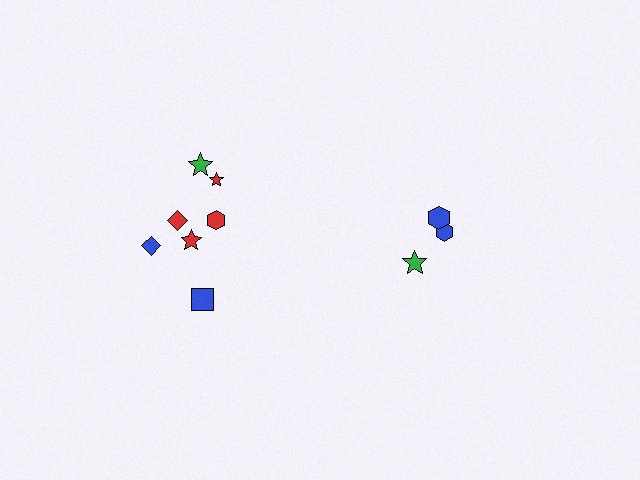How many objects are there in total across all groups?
There are 10 objects.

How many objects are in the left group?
There are 7 objects.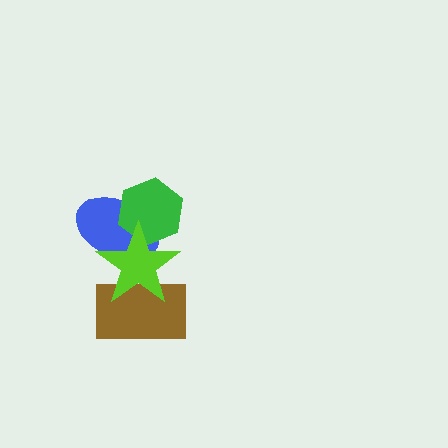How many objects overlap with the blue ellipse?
2 objects overlap with the blue ellipse.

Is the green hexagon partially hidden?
Yes, it is partially covered by another shape.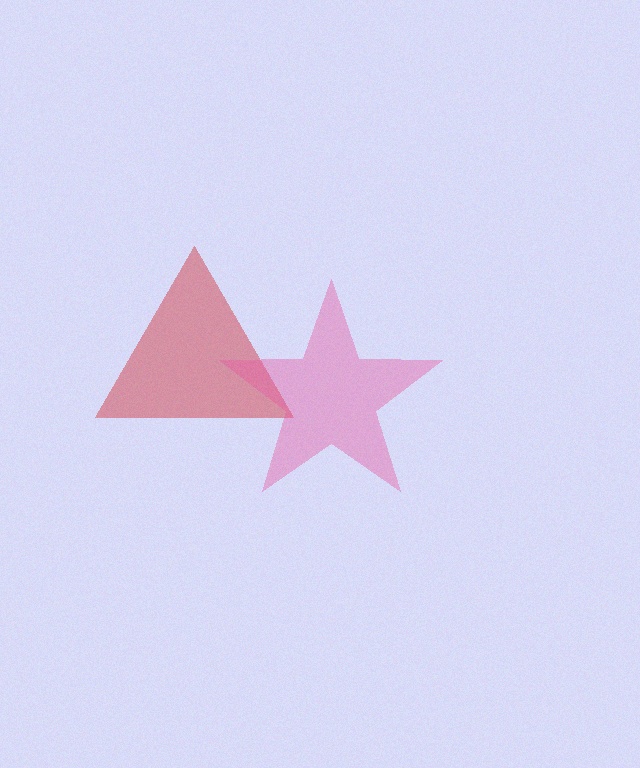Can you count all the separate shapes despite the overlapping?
Yes, there are 2 separate shapes.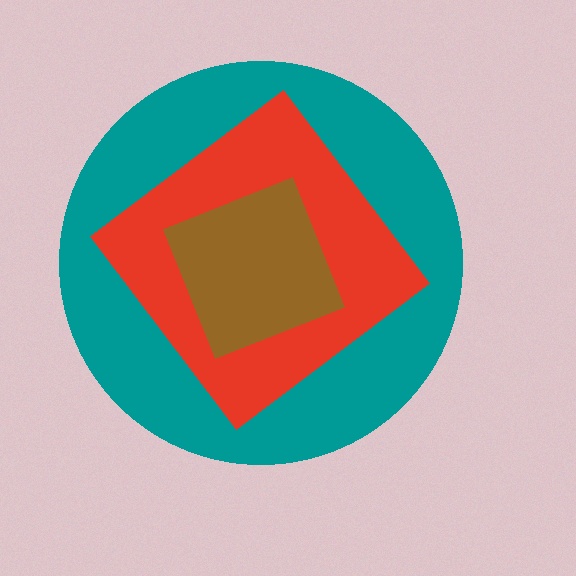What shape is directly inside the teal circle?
The red diamond.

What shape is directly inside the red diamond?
The brown square.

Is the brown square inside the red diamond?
Yes.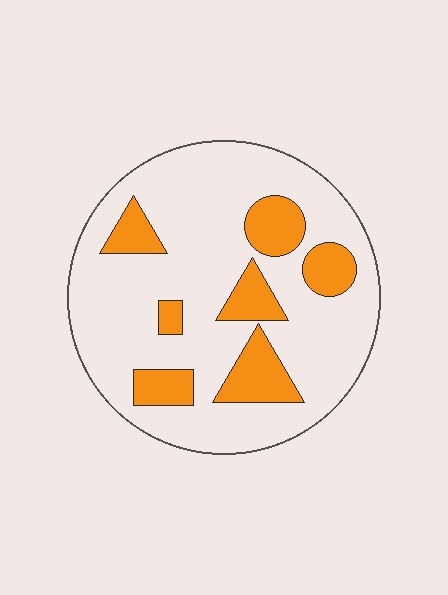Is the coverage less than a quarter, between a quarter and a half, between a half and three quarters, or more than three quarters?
Less than a quarter.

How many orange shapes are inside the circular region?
7.